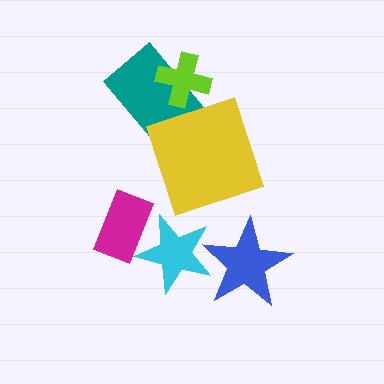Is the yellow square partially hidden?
No, no other shape covers it.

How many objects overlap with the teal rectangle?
2 objects overlap with the teal rectangle.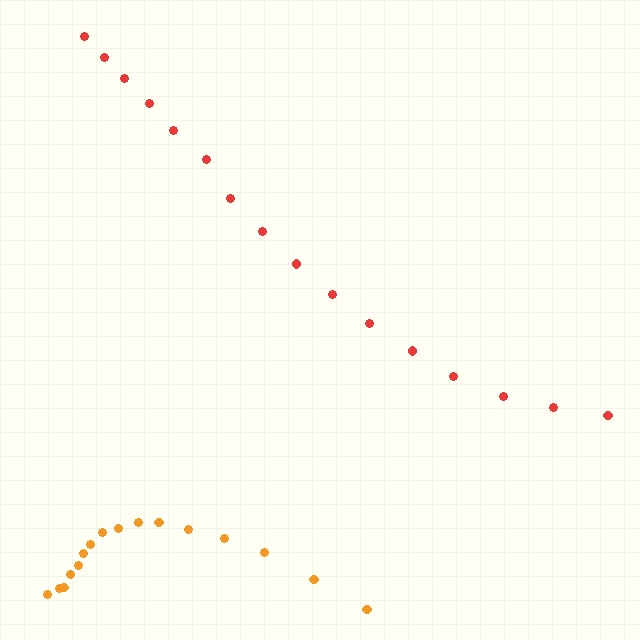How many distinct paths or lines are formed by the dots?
There are 2 distinct paths.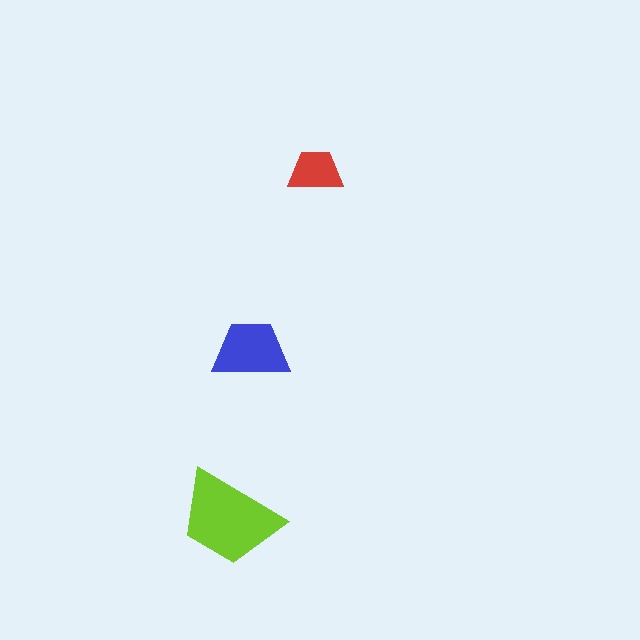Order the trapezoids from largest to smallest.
the lime one, the blue one, the red one.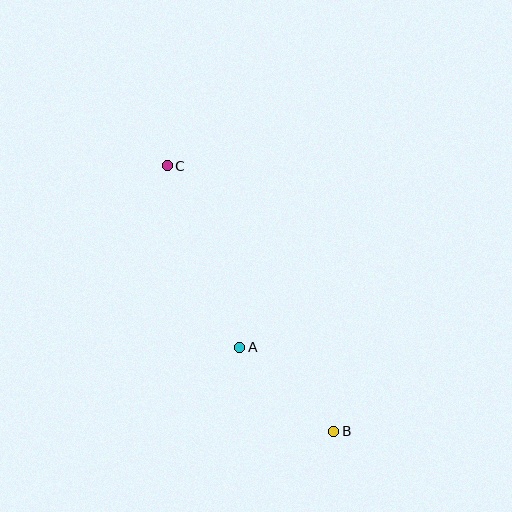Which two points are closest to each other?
Points A and B are closest to each other.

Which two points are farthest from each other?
Points B and C are farthest from each other.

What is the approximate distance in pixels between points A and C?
The distance between A and C is approximately 195 pixels.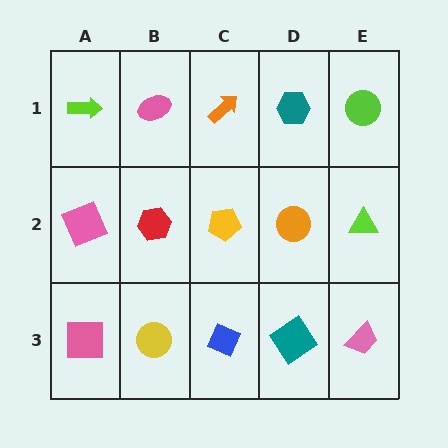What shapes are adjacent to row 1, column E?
A lime triangle (row 2, column E), a teal hexagon (row 1, column D).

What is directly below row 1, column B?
A red hexagon.